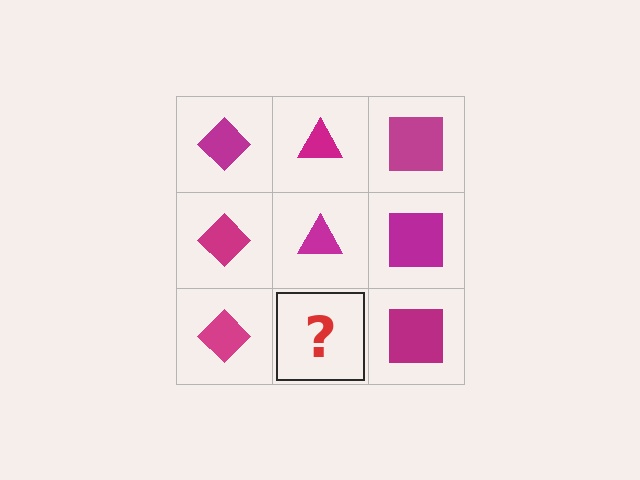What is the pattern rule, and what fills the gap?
The rule is that each column has a consistent shape. The gap should be filled with a magenta triangle.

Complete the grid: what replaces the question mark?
The question mark should be replaced with a magenta triangle.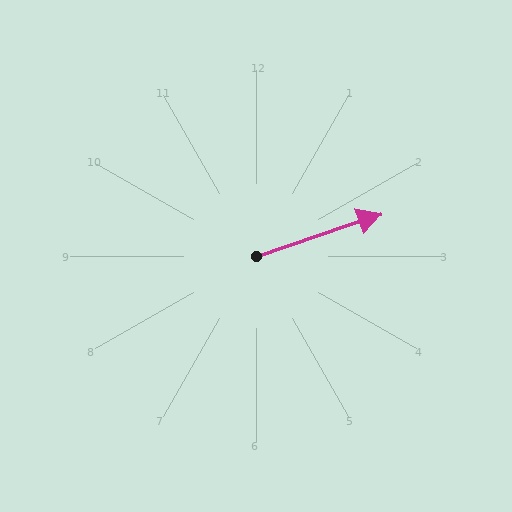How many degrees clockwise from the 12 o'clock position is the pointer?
Approximately 71 degrees.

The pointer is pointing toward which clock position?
Roughly 2 o'clock.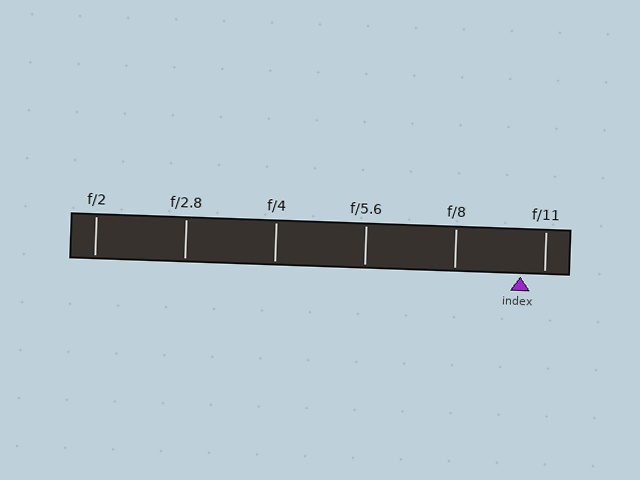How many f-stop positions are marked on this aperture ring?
There are 6 f-stop positions marked.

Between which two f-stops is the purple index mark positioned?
The index mark is between f/8 and f/11.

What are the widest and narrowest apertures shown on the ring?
The widest aperture shown is f/2 and the narrowest is f/11.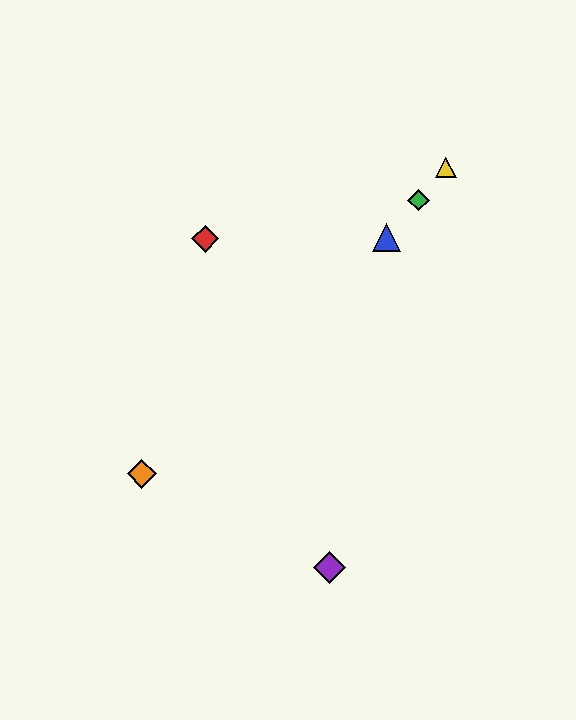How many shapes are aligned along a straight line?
3 shapes (the blue triangle, the green diamond, the yellow triangle) are aligned along a straight line.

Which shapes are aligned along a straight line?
The blue triangle, the green diamond, the yellow triangle are aligned along a straight line.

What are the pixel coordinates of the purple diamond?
The purple diamond is at (329, 567).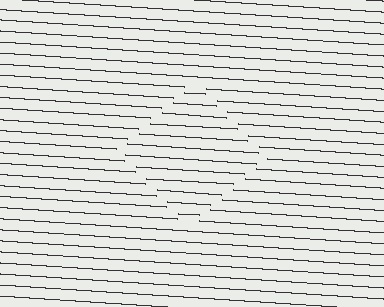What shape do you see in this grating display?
An illusory square. The interior of the shape contains the same grating, shifted by half a period — the contour is defined by the phase discontinuity where line-ends from the inner and outer gratings abut.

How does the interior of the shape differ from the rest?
The interior of the shape contains the same grating, shifted by half a period — the contour is defined by the phase discontinuity where line-ends from the inner and outer gratings abut.